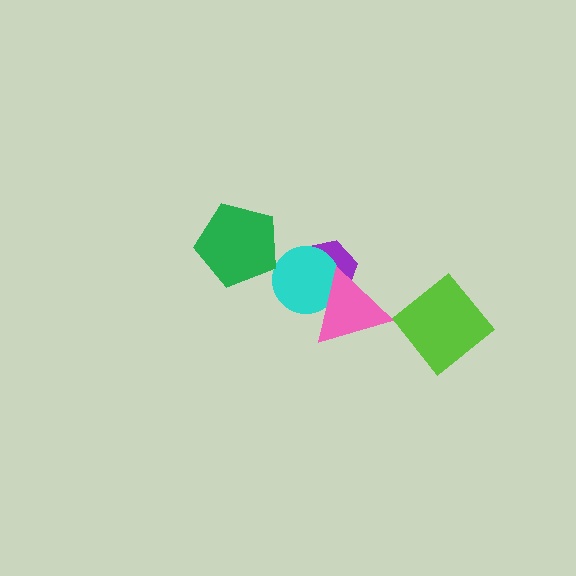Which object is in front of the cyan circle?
The pink triangle is in front of the cyan circle.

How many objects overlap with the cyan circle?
2 objects overlap with the cyan circle.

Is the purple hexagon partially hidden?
Yes, it is partially covered by another shape.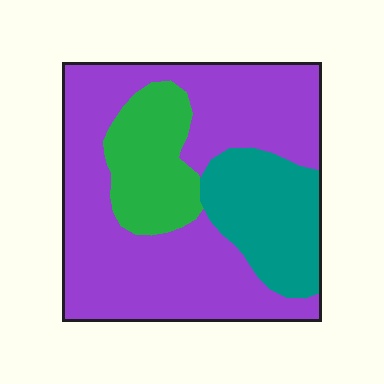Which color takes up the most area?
Purple, at roughly 65%.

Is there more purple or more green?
Purple.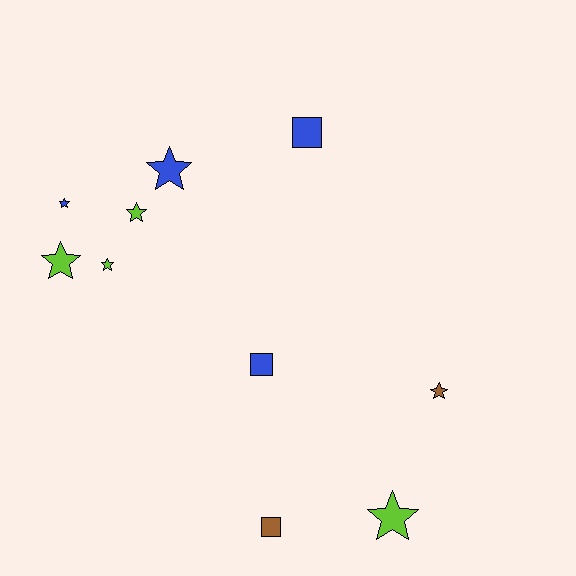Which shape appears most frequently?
Star, with 7 objects.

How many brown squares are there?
There is 1 brown square.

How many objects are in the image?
There are 10 objects.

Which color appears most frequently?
Blue, with 4 objects.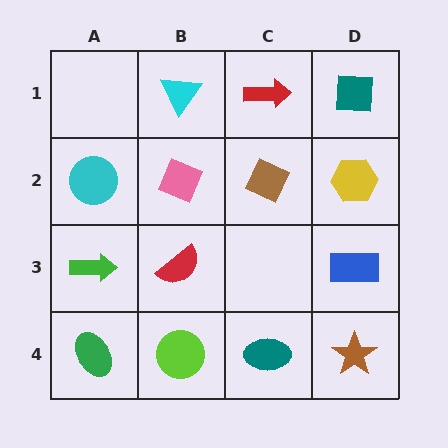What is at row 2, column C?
A brown diamond.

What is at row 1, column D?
A teal square.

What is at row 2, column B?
A pink diamond.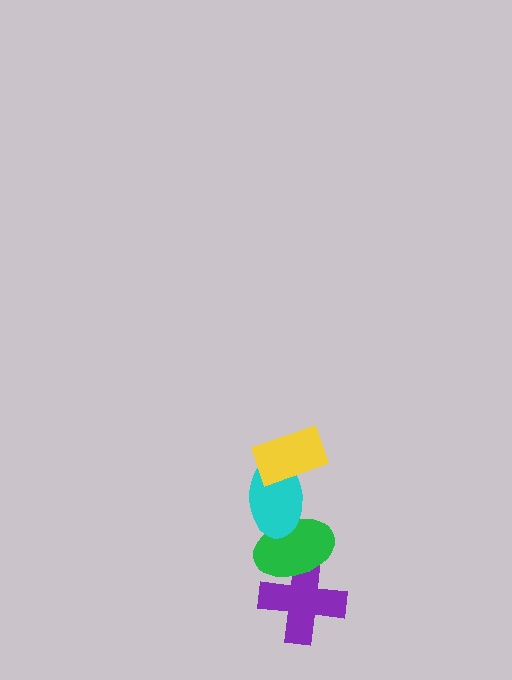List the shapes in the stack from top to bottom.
From top to bottom: the yellow rectangle, the cyan ellipse, the green ellipse, the purple cross.